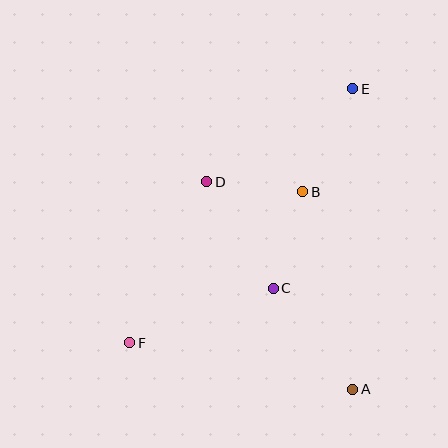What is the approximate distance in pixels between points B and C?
The distance between B and C is approximately 101 pixels.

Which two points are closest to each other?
Points B and D are closest to each other.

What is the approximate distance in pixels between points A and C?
The distance between A and C is approximately 129 pixels.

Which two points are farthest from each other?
Points E and F are farthest from each other.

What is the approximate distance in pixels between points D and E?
The distance between D and E is approximately 173 pixels.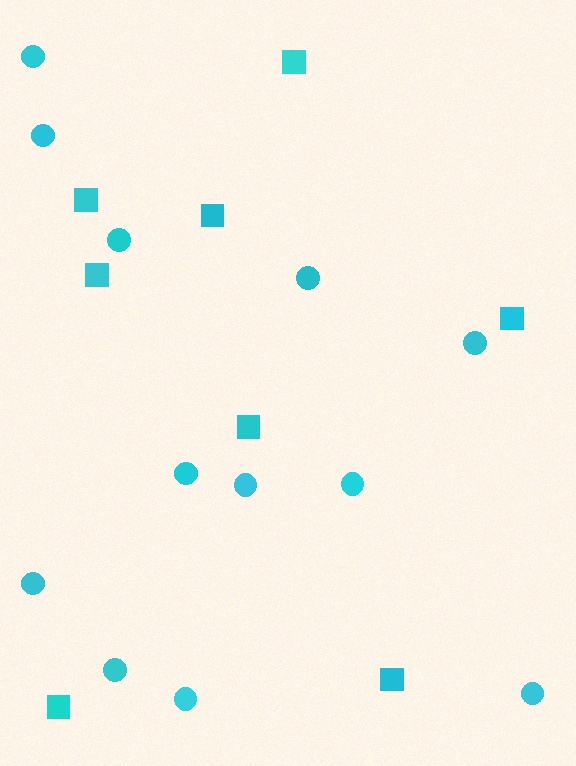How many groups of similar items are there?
There are 2 groups: one group of circles (12) and one group of squares (8).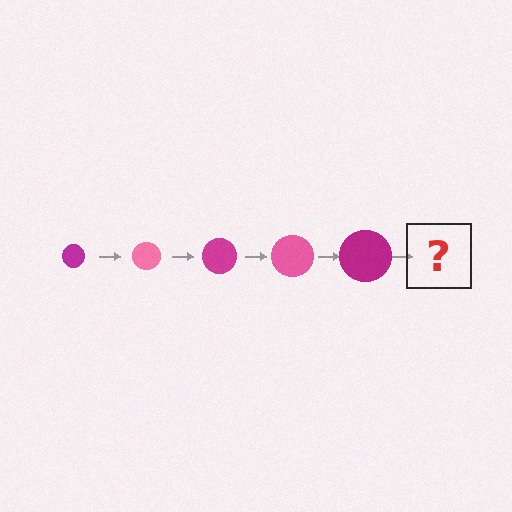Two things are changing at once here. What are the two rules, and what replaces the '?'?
The two rules are that the circle grows larger each step and the color cycles through magenta and pink. The '?' should be a pink circle, larger than the previous one.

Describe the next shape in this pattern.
It should be a pink circle, larger than the previous one.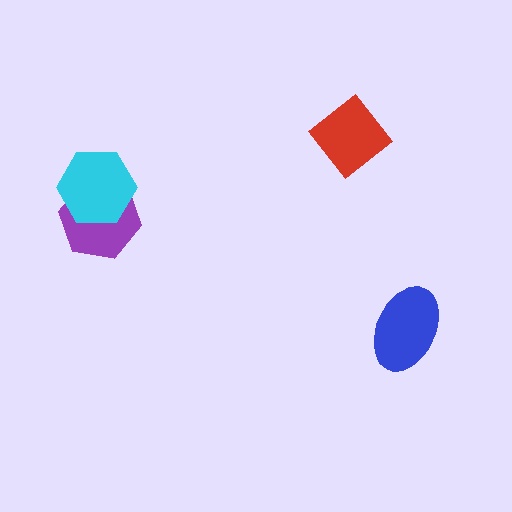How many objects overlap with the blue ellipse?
0 objects overlap with the blue ellipse.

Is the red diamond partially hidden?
No, no other shape covers it.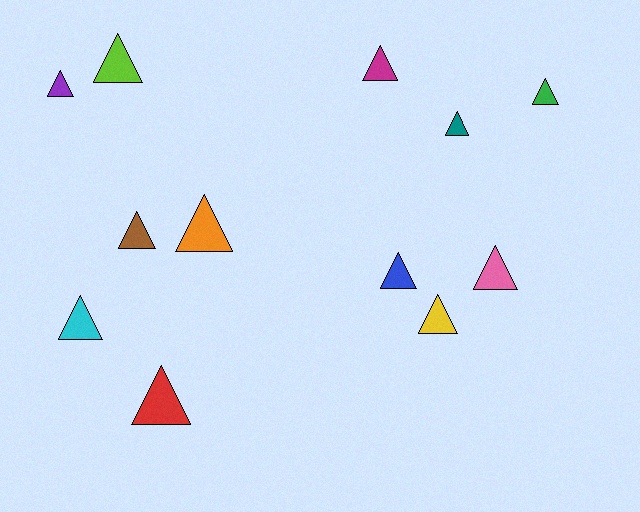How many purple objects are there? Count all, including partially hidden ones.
There is 1 purple object.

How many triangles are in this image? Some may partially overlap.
There are 12 triangles.